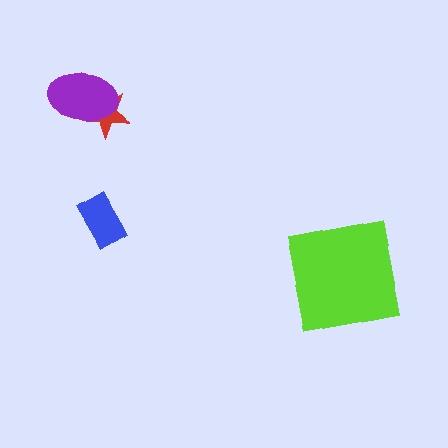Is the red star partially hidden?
Yes, it is partially covered by another shape.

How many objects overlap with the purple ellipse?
1 object overlaps with the purple ellipse.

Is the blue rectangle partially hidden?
No, no other shape covers it.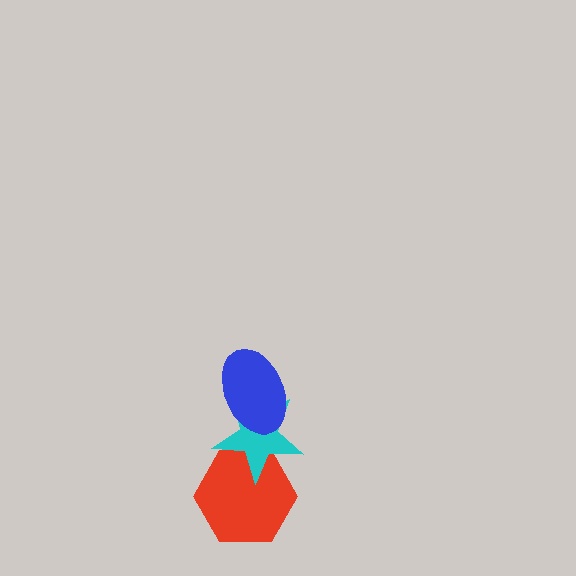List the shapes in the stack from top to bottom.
From top to bottom: the blue ellipse, the cyan star, the red hexagon.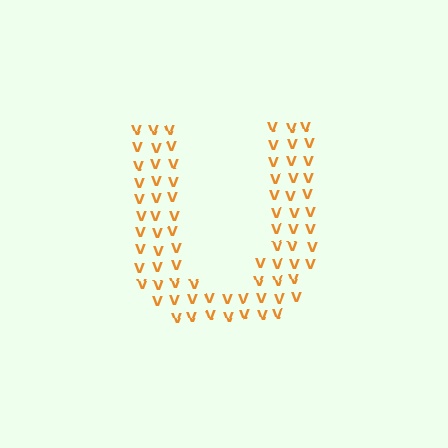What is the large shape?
The large shape is the letter U.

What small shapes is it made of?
It is made of small letter V's.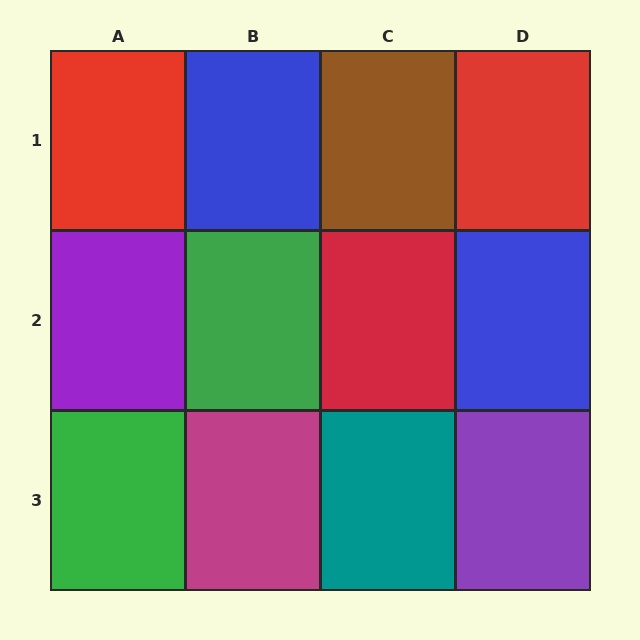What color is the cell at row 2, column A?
Purple.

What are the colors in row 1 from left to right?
Red, blue, brown, red.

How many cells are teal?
1 cell is teal.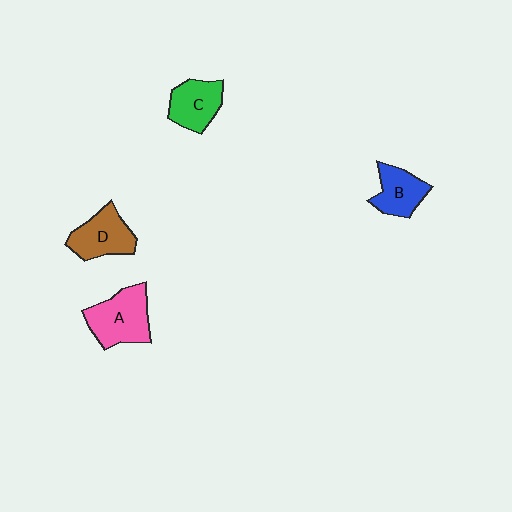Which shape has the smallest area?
Shape B (blue).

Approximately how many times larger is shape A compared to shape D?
Approximately 1.2 times.